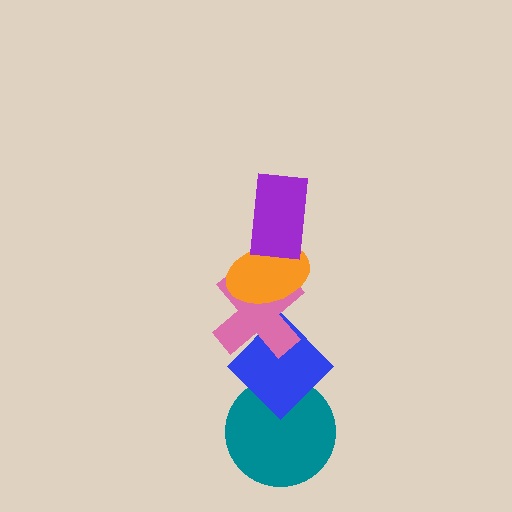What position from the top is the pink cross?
The pink cross is 3rd from the top.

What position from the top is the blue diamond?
The blue diamond is 4th from the top.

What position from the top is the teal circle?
The teal circle is 5th from the top.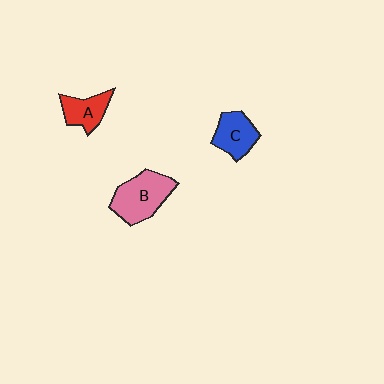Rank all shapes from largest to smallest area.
From largest to smallest: B (pink), C (blue), A (red).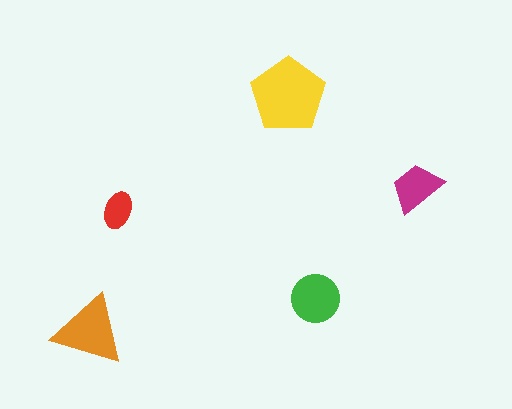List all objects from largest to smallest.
The yellow pentagon, the orange triangle, the green circle, the magenta trapezoid, the red ellipse.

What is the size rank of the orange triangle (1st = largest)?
2nd.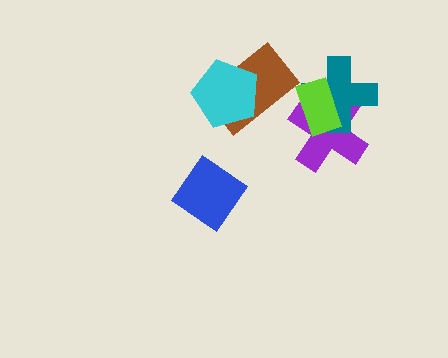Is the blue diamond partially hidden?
No, no other shape covers it.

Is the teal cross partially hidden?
Yes, it is partially covered by another shape.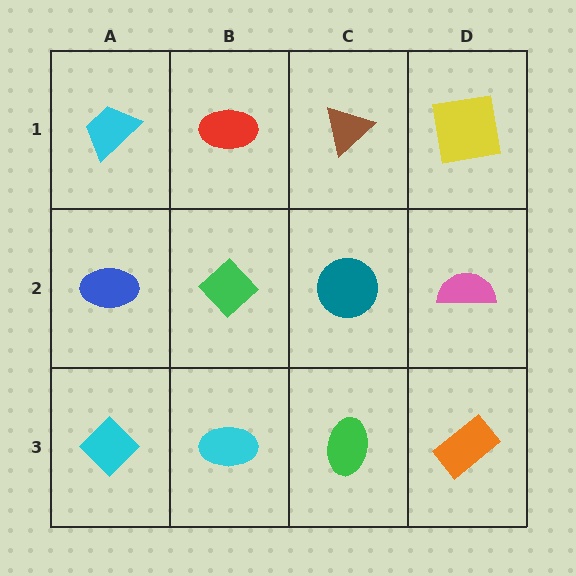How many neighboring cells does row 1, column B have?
3.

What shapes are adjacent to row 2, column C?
A brown triangle (row 1, column C), a green ellipse (row 3, column C), a green diamond (row 2, column B), a pink semicircle (row 2, column D).